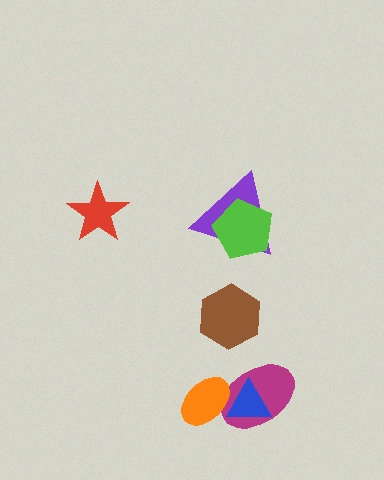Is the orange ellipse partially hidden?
Yes, it is partially covered by another shape.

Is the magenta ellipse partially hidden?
Yes, it is partially covered by another shape.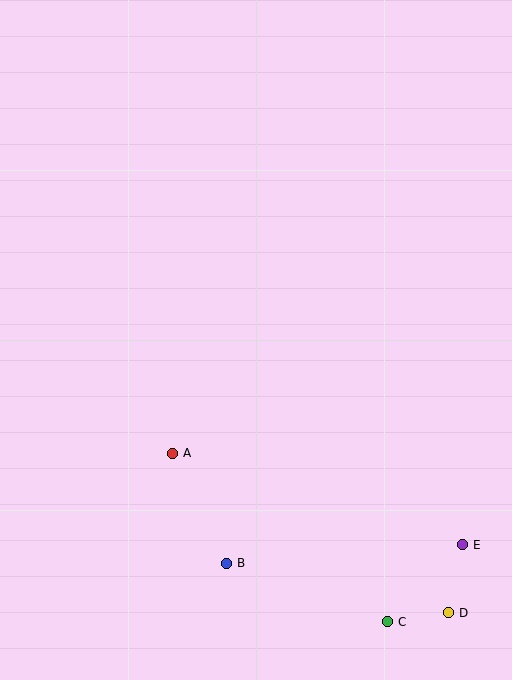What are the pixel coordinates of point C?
Point C is at (388, 622).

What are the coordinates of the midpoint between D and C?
The midpoint between D and C is at (418, 617).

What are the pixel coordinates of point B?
Point B is at (227, 563).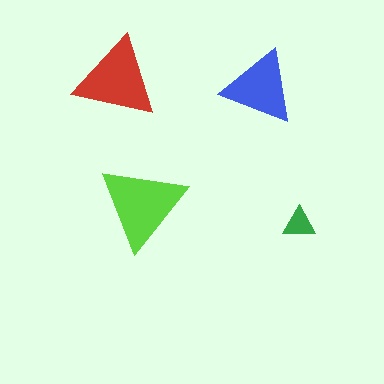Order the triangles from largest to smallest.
the lime one, the red one, the blue one, the green one.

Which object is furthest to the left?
The red triangle is leftmost.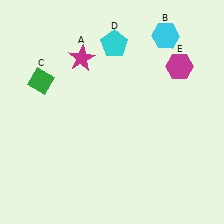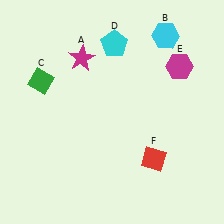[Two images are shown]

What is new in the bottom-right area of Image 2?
A red diamond (F) was added in the bottom-right area of Image 2.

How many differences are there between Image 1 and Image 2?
There is 1 difference between the two images.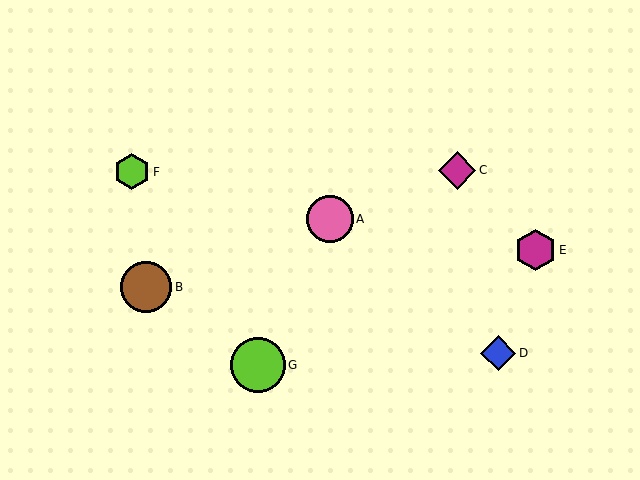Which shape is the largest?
The lime circle (labeled G) is the largest.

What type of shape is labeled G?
Shape G is a lime circle.